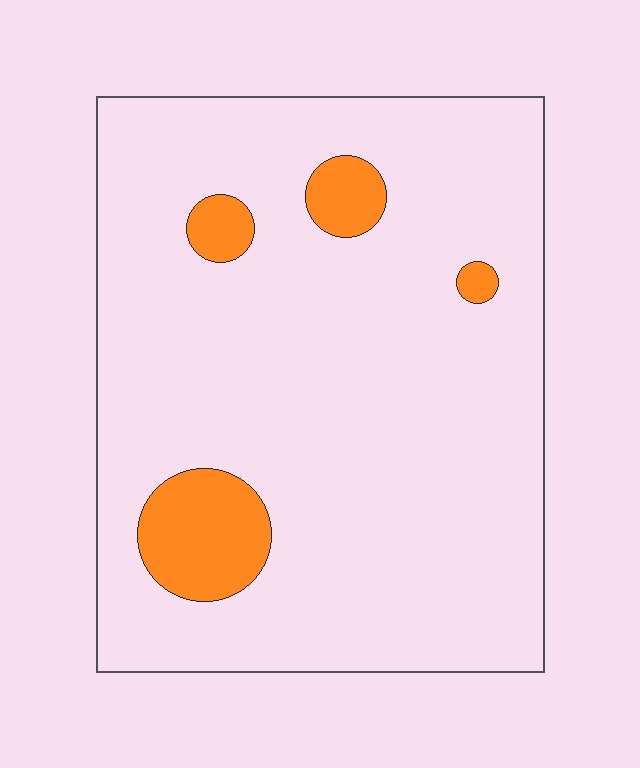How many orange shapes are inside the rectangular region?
4.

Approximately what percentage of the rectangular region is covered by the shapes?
Approximately 10%.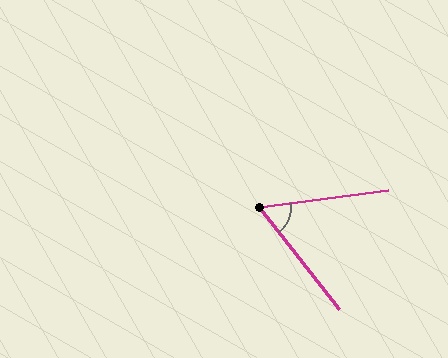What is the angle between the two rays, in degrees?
Approximately 59 degrees.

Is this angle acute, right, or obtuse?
It is acute.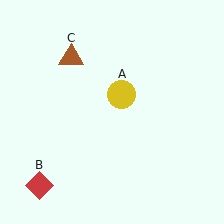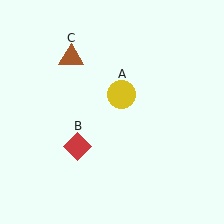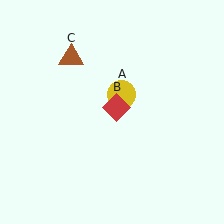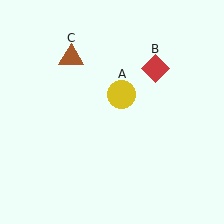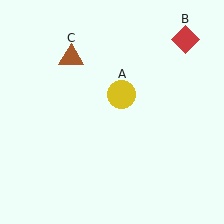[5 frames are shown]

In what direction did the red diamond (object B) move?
The red diamond (object B) moved up and to the right.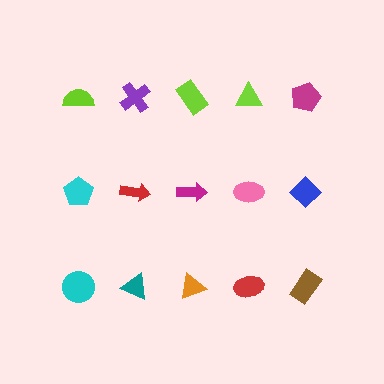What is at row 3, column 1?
A cyan circle.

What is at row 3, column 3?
An orange triangle.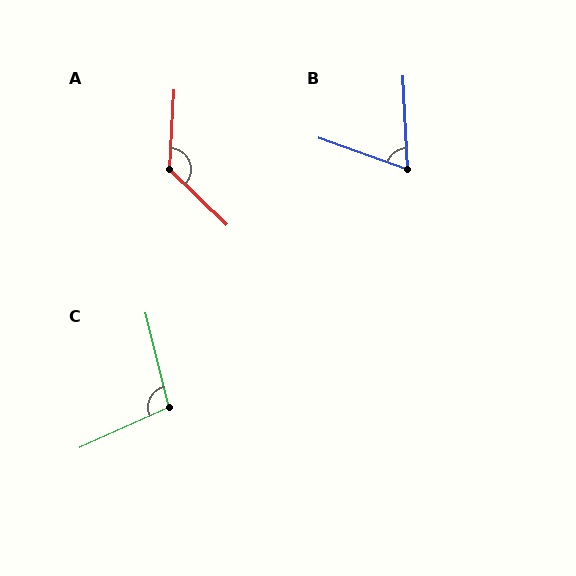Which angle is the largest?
A, at approximately 131 degrees.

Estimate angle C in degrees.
Approximately 100 degrees.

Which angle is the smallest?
B, at approximately 68 degrees.